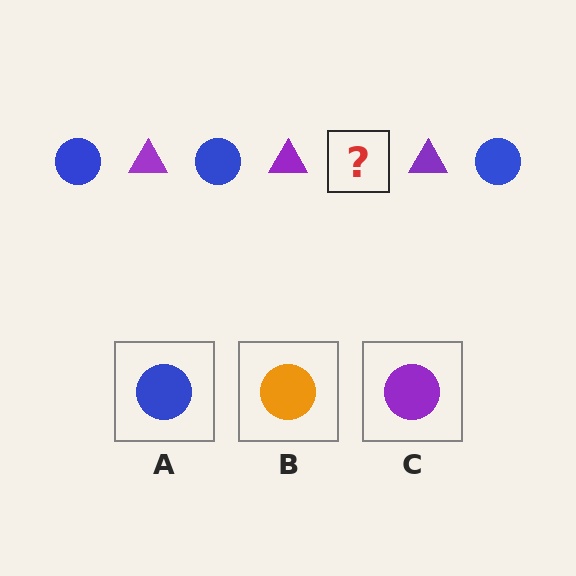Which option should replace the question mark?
Option A.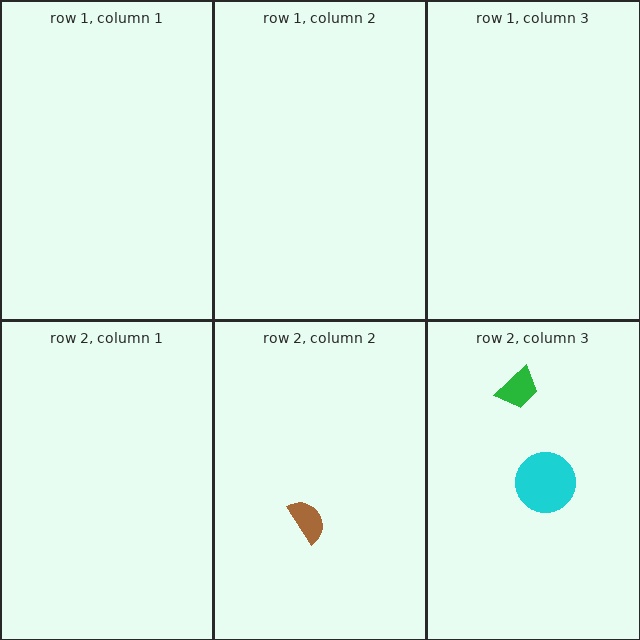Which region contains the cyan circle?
The row 2, column 3 region.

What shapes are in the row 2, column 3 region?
The green trapezoid, the cyan circle.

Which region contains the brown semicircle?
The row 2, column 2 region.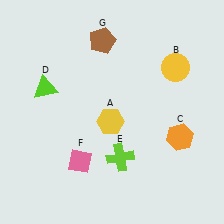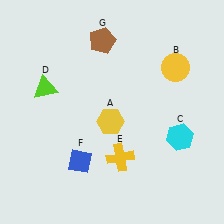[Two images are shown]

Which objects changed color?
C changed from orange to cyan. E changed from lime to yellow. F changed from pink to blue.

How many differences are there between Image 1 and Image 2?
There are 3 differences between the two images.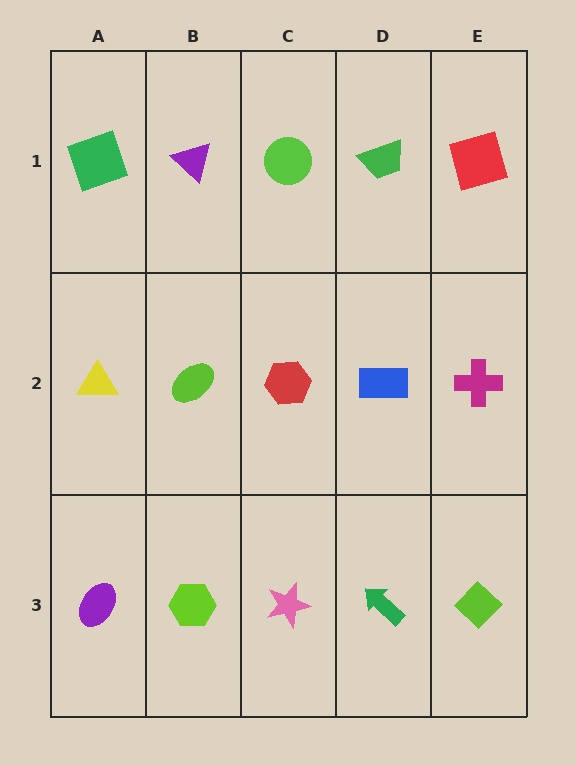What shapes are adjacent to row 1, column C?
A red hexagon (row 2, column C), a purple triangle (row 1, column B), a green trapezoid (row 1, column D).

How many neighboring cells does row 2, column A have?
3.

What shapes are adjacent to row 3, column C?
A red hexagon (row 2, column C), a lime hexagon (row 3, column B), a green arrow (row 3, column D).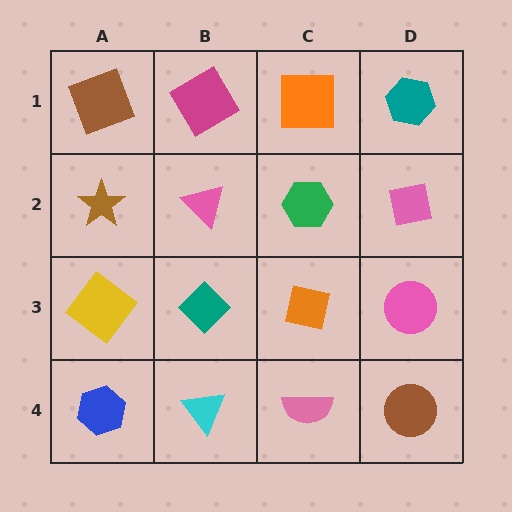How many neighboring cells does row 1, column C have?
3.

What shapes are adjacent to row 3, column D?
A pink square (row 2, column D), a brown circle (row 4, column D), an orange square (row 3, column C).